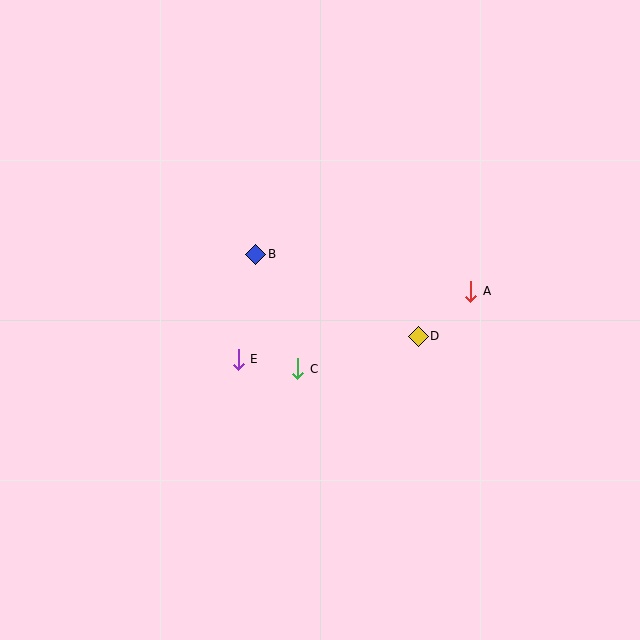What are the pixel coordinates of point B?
Point B is at (256, 254).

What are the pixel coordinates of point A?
Point A is at (471, 291).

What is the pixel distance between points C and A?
The distance between C and A is 190 pixels.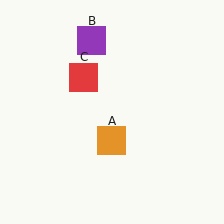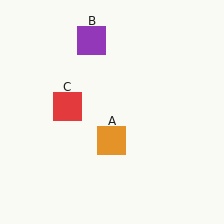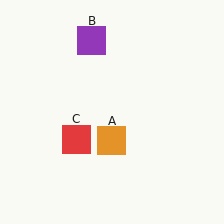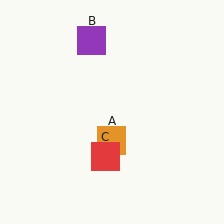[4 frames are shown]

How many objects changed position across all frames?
1 object changed position: red square (object C).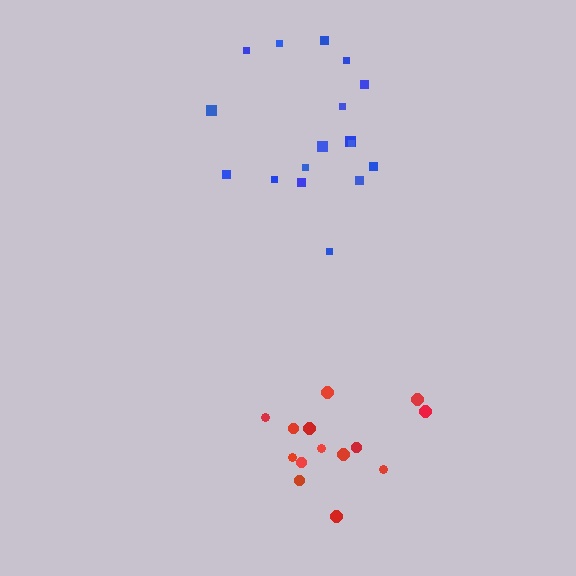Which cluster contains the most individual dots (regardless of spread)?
Blue (18).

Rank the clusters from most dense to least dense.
red, blue.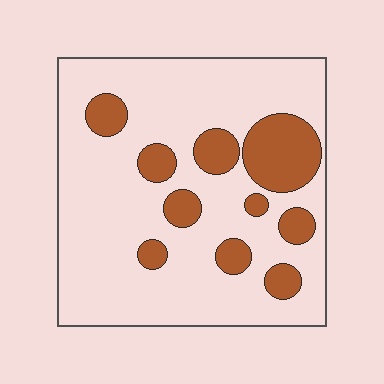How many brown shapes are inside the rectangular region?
10.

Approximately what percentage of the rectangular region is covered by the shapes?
Approximately 20%.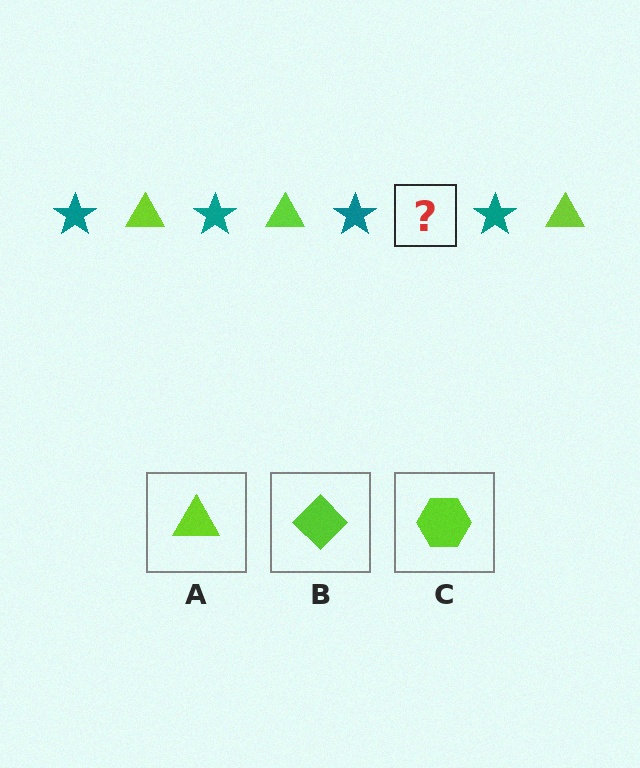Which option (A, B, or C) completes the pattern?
A.